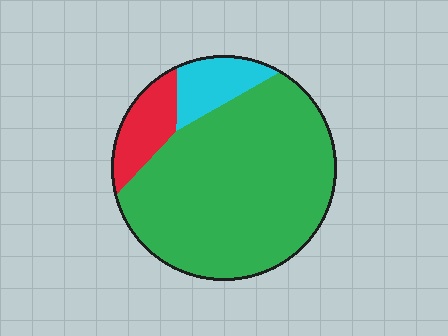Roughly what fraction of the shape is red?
Red covers around 10% of the shape.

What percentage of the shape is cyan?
Cyan covers about 10% of the shape.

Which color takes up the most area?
Green, at roughly 80%.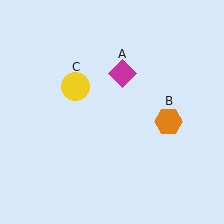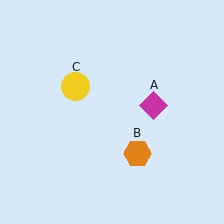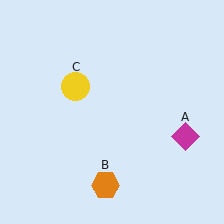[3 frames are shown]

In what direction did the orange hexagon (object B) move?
The orange hexagon (object B) moved down and to the left.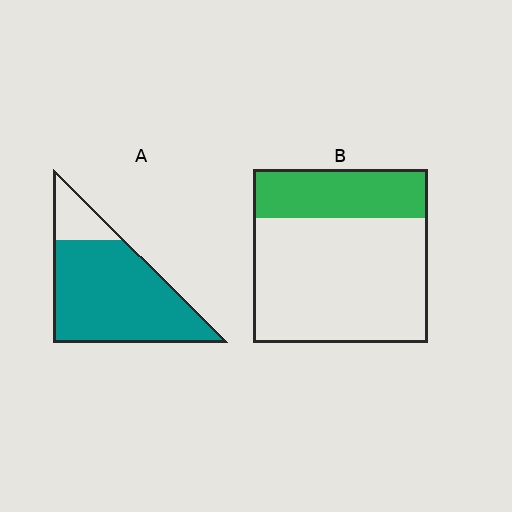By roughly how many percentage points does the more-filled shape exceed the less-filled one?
By roughly 55 percentage points (A over B).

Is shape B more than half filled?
No.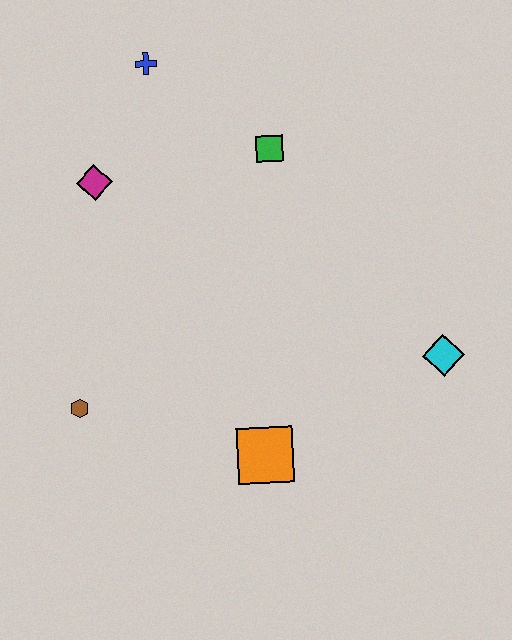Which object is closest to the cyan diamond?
The orange square is closest to the cyan diamond.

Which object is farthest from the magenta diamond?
The cyan diamond is farthest from the magenta diamond.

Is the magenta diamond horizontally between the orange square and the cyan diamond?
No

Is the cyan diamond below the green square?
Yes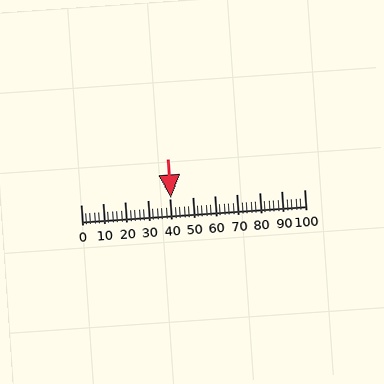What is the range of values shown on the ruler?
The ruler shows values from 0 to 100.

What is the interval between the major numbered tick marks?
The major tick marks are spaced 10 units apart.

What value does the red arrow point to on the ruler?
The red arrow points to approximately 40.